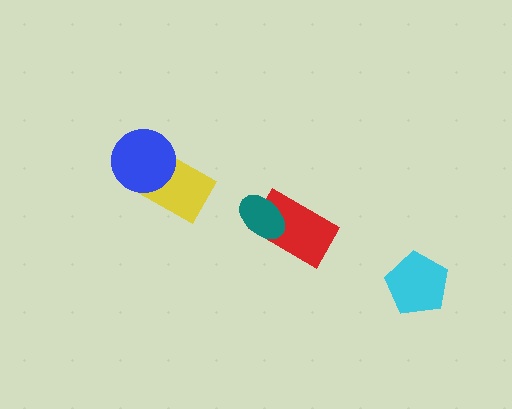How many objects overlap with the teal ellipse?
1 object overlaps with the teal ellipse.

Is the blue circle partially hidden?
No, no other shape covers it.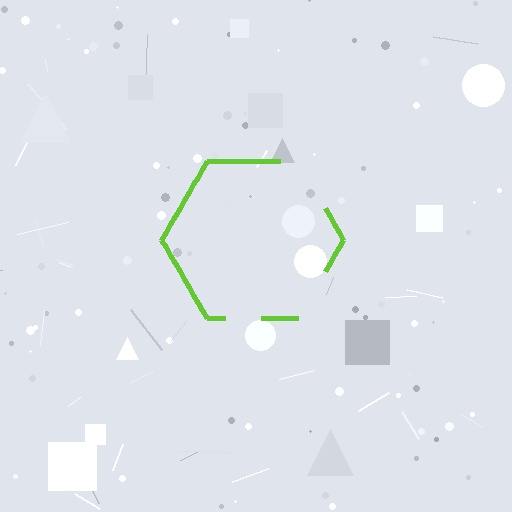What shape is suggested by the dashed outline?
The dashed outline suggests a hexagon.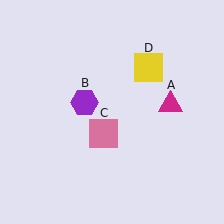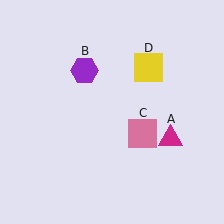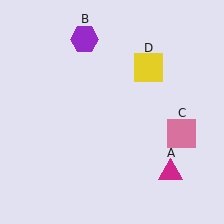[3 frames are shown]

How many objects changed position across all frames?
3 objects changed position: magenta triangle (object A), purple hexagon (object B), pink square (object C).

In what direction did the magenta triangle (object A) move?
The magenta triangle (object A) moved down.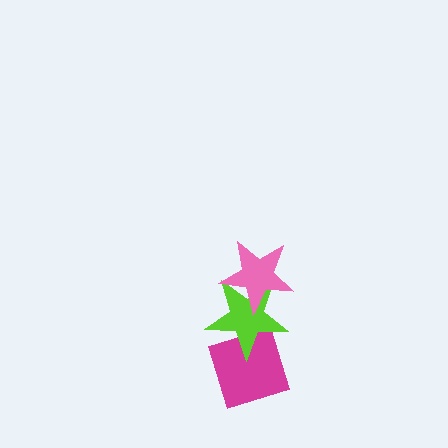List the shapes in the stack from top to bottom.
From top to bottom: the pink star, the lime star, the magenta diamond.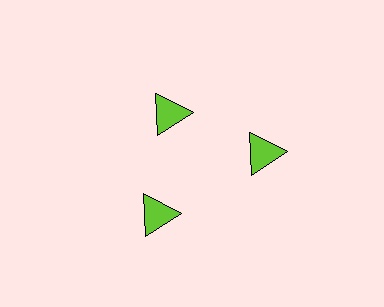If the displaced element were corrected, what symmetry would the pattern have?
It would have 3-fold rotational symmetry — the pattern would map onto itself every 120 degrees.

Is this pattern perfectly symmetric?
No. The 3 lime triangles are arranged in a ring, but one element near the 11 o'clock position is pulled inward toward the center, breaking the 3-fold rotational symmetry.